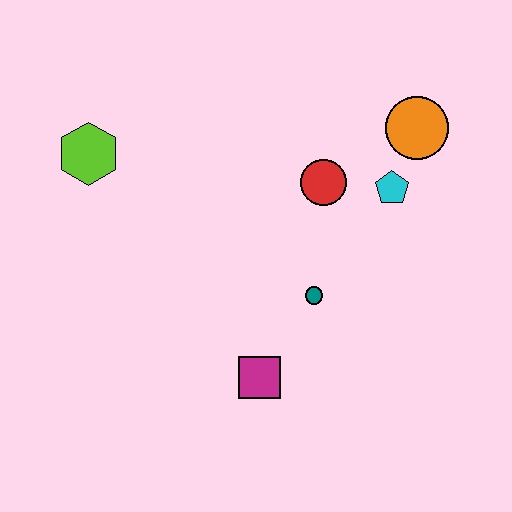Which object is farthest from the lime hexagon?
The orange circle is farthest from the lime hexagon.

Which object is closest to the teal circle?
The magenta square is closest to the teal circle.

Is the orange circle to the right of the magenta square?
Yes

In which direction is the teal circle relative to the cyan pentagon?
The teal circle is below the cyan pentagon.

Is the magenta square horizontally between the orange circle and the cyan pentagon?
No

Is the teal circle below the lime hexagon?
Yes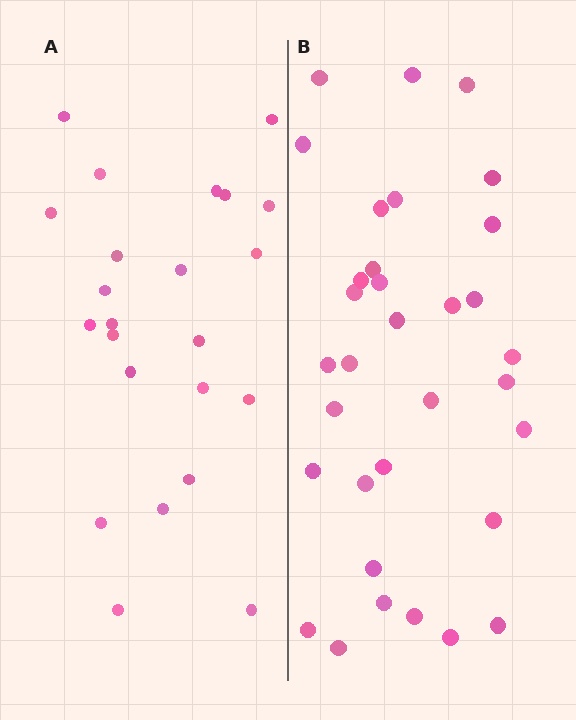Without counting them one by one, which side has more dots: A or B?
Region B (the right region) has more dots.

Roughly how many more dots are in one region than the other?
Region B has roughly 10 or so more dots than region A.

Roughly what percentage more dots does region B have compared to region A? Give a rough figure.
About 45% more.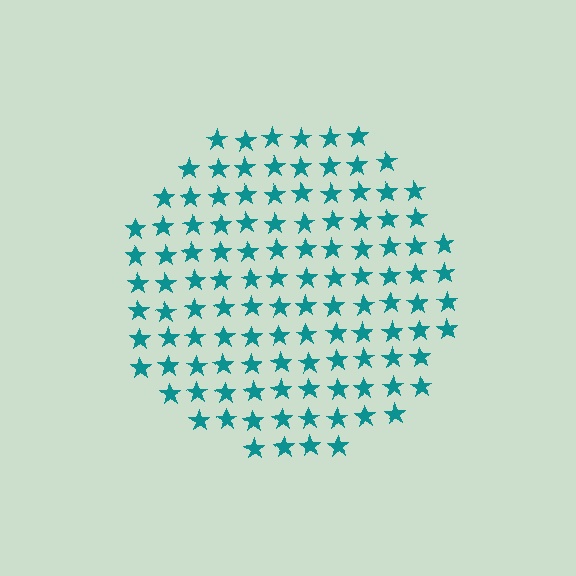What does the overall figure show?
The overall figure shows a circle.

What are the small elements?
The small elements are stars.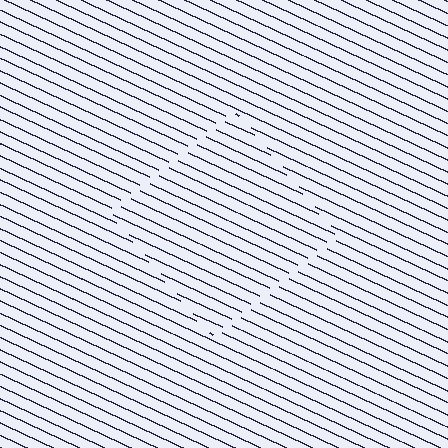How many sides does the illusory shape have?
4 sides — the line-ends trace a square.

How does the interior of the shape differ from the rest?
The interior of the shape contains the same grating, shifted by half a period — the contour is defined by the phase discontinuity where line-ends from the inner and outer gratings abut.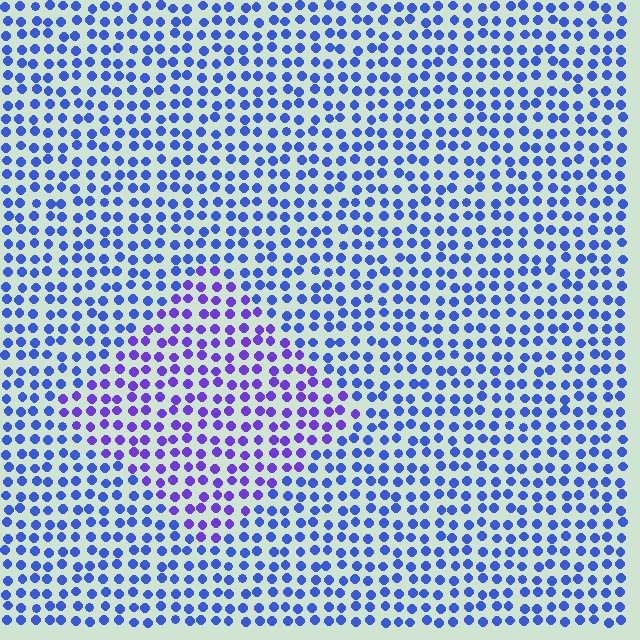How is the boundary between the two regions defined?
The boundary is defined purely by a slight shift in hue (about 33 degrees). Spacing, size, and orientation are identical on both sides.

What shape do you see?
I see a diamond.